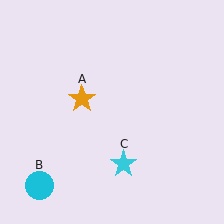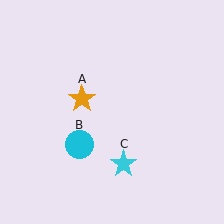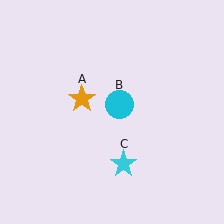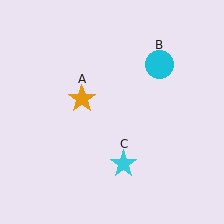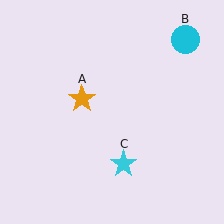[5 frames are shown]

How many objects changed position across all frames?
1 object changed position: cyan circle (object B).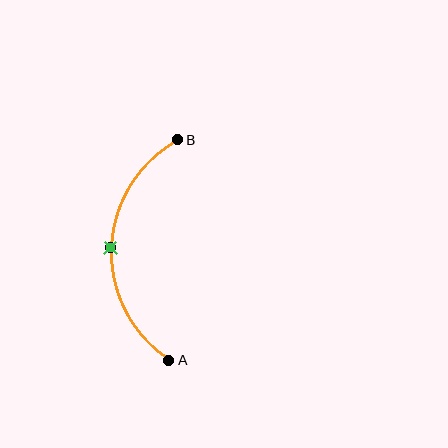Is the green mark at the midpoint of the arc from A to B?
Yes. The green mark lies on the arc at equal arc-length from both A and B — it is the arc midpoint.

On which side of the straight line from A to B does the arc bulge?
The arc bulges to the left of the straight line connecting A and B.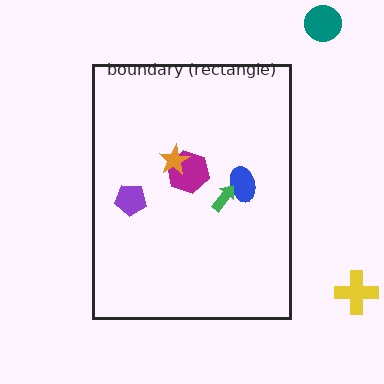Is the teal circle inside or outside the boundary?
Outside.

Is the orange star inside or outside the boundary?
Inside.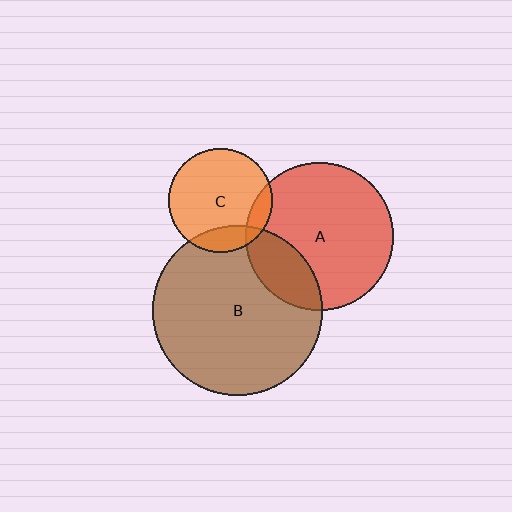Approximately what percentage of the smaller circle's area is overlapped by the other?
Approximately 20%.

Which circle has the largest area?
Circle B (brown).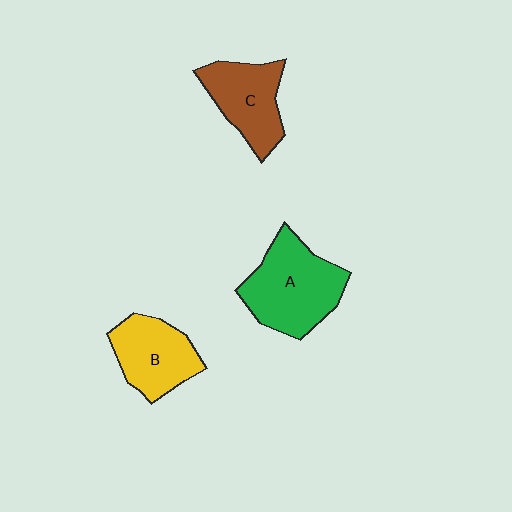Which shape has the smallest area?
Shape C (brown).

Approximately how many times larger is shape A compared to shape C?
Approximately 1.4 times.